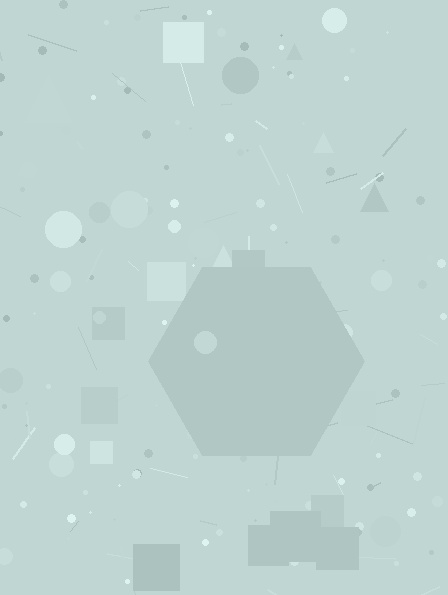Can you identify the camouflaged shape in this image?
The camouflaged shape is a hexagon.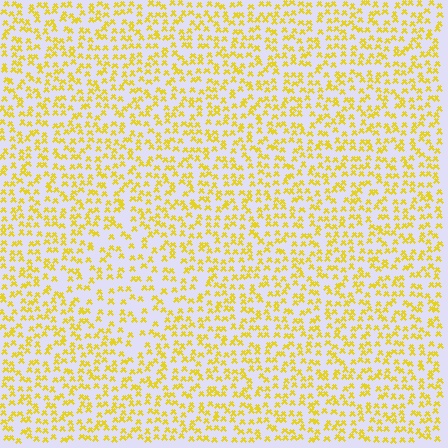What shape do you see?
I see a diamond.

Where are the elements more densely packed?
The elements are more densely packed outside the diamond boundary.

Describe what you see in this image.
The image contains small yellow elements arranged at two different densities. A diamond-shaped region is visible where the elements are less densely packed than the surrounding area.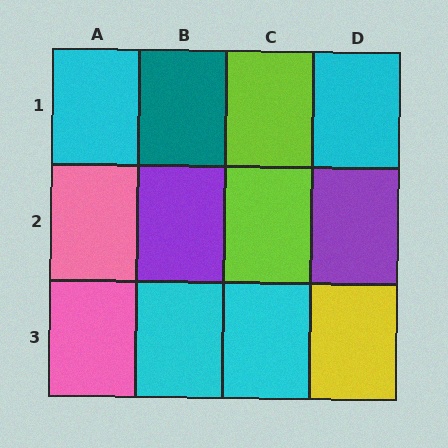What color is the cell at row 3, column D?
Yellow.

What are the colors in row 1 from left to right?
Cyan, teal, lime, cyan.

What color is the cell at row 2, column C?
Lime.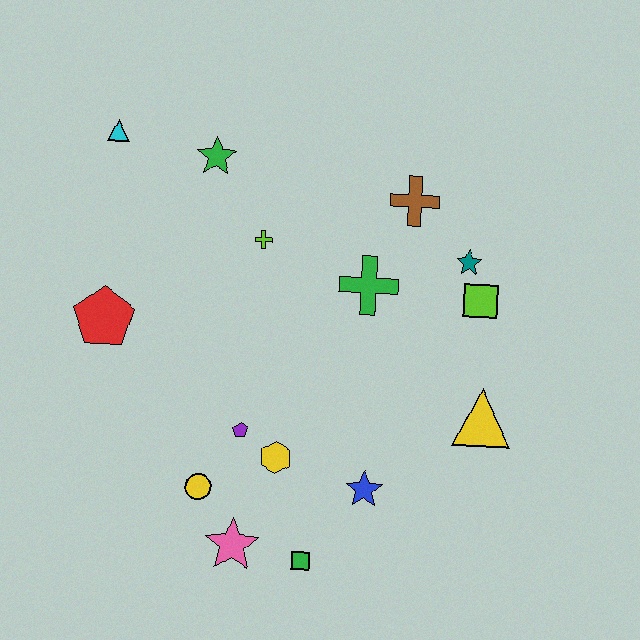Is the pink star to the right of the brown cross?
No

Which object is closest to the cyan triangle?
The green star is closest to the cyan triangle.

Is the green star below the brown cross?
No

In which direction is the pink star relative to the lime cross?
The pink star is below the lime cross.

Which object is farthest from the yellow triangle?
The cyan triangle is farthest from the yellow triangle.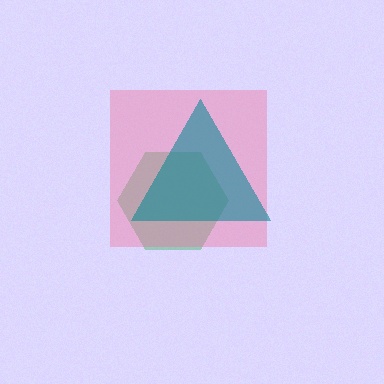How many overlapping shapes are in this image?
There are 3 overlapping shapes in the image.